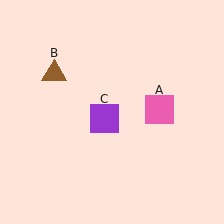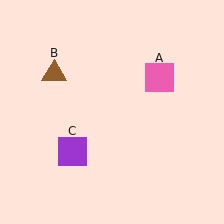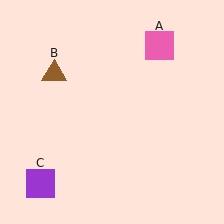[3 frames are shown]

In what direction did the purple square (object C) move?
The purple square (object C) moved down and to the left.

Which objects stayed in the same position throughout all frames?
Brown triangle (object B) remained stationary.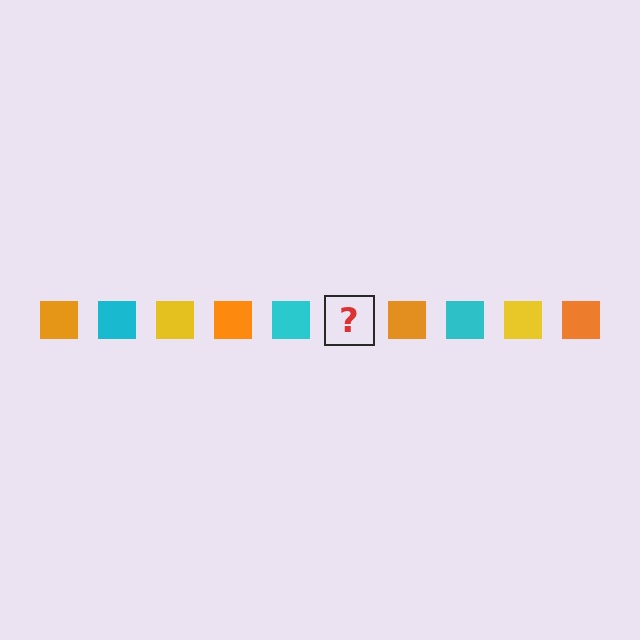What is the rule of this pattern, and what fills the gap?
The rule is that the pattern cycles through orange, cyan, yellow squares. The gap should be filled with a yellow square.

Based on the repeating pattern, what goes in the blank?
The blank should be a yellow square.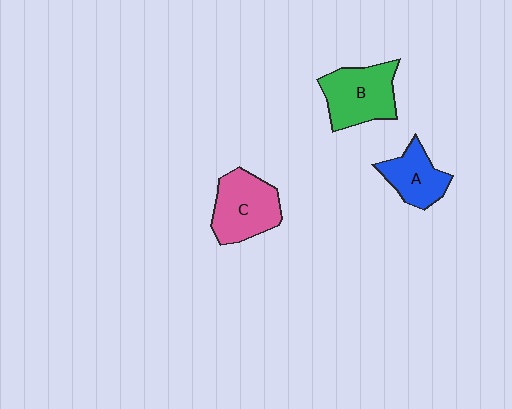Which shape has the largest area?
Shape B (green).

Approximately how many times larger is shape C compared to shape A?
Approximately 1.4 times.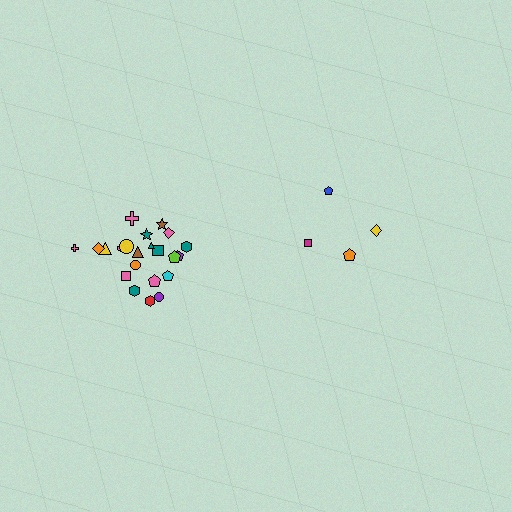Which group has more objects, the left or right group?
The left group.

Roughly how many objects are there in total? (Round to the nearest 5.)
Roughly 25 objects in total.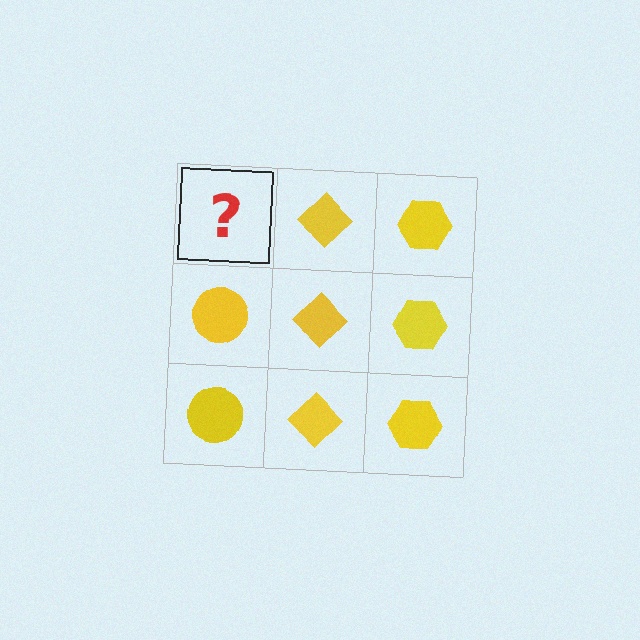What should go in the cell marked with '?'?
The missing cell should contain a yellow circle.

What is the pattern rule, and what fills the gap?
The rule is that each column has a consistent shape. The gap should be filled with a yellow circle.